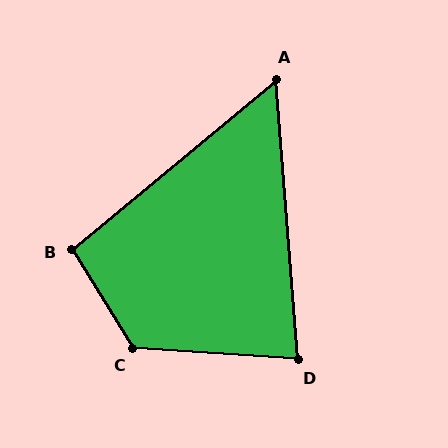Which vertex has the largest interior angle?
C, at approximately 125 degrees.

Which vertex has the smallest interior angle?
A, at approximately 55 degrees.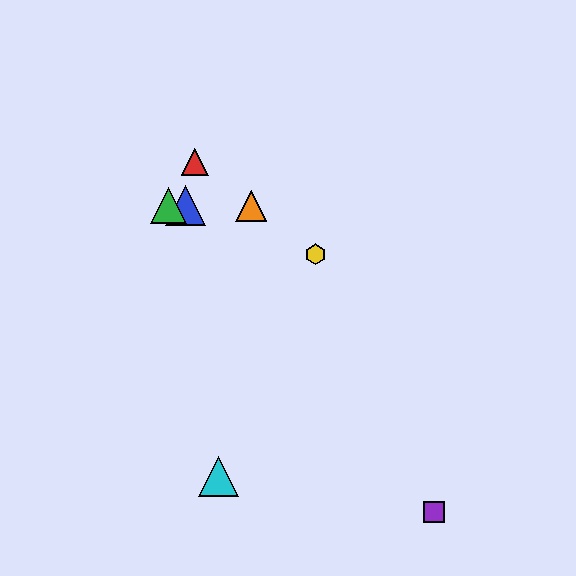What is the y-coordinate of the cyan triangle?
The cyan triangle is at y≈477.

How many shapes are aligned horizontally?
3 shapes (the blue triangle, the green triangle, the orange triangle) are aligned horizontally.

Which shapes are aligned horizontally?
The blue triangle, the green triangle, the orange triangle are aligned horizontally.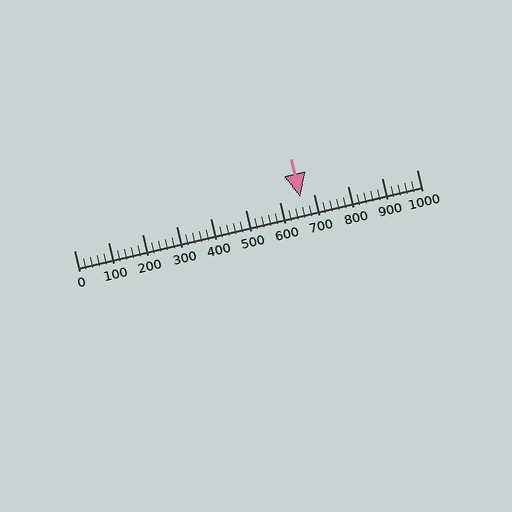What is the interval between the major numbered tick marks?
The major tick marks are spaced 100 units apart.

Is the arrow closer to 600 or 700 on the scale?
The arrow is closer to 700.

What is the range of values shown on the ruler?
The ruler shows values from 0 to 1000.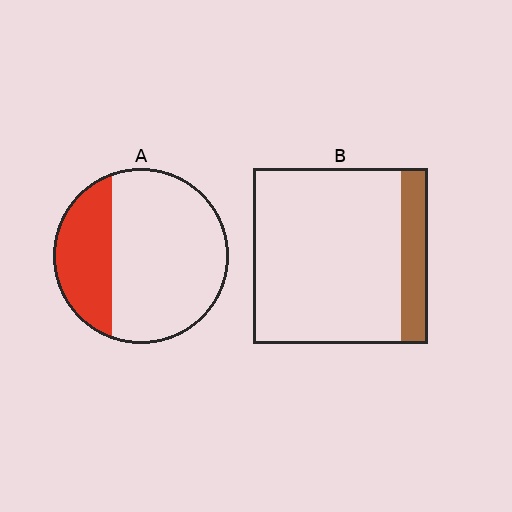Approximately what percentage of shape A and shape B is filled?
A is approximately 30% and B is approximately 15%.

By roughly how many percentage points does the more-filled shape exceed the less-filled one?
By roughly 15 percentage points (A over B).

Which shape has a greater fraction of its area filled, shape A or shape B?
Shape A.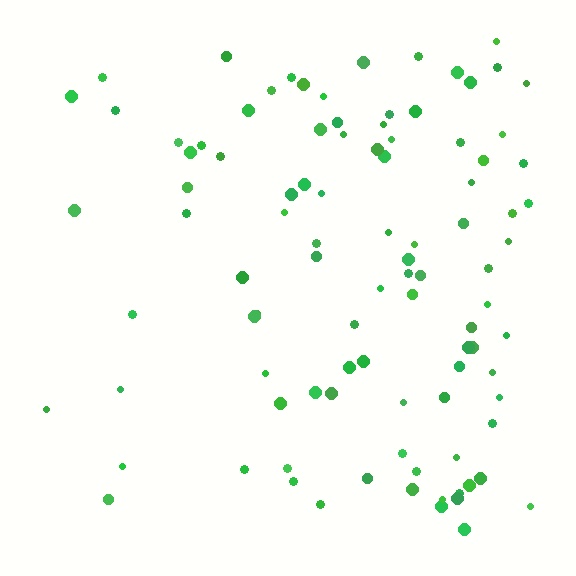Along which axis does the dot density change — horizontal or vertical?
Horizontal.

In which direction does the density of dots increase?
From left to right, with the right side densest.